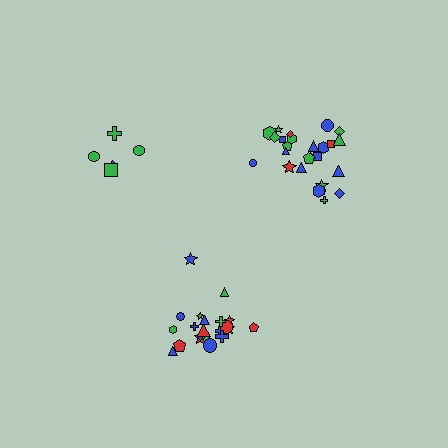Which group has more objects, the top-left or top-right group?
The top-right group.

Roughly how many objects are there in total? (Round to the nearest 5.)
Roughly 50 objects in total.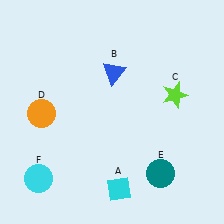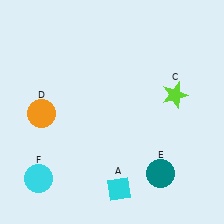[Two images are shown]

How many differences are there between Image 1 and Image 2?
There is 1 difference between the two images.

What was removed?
The blue triangle (B) was removed in Image 2.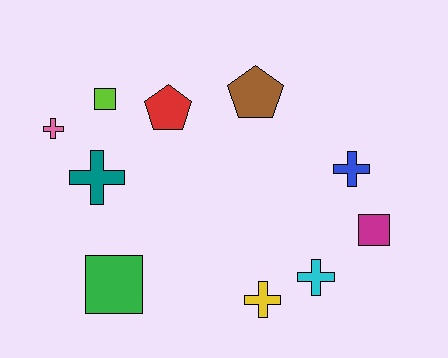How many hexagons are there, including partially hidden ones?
There are no hexagons.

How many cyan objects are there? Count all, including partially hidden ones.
There is 1 cyan object.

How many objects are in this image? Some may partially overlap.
There are 10 objects.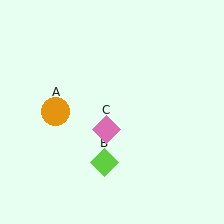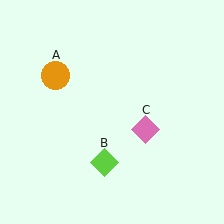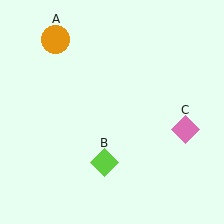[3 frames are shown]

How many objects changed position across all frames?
2 objects changed position: orange circle (object A), pink diamond (object C).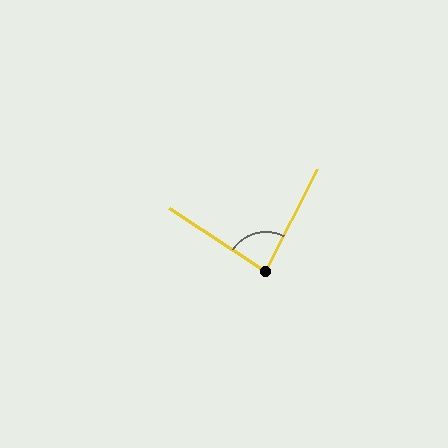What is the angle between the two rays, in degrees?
Approximately 83 degrees.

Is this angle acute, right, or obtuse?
It is acute.